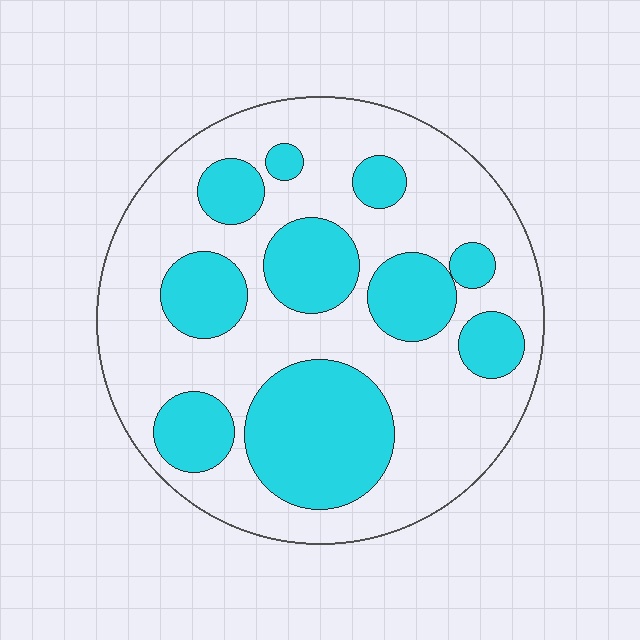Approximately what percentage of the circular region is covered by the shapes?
Approximately 35%.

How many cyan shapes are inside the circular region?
10.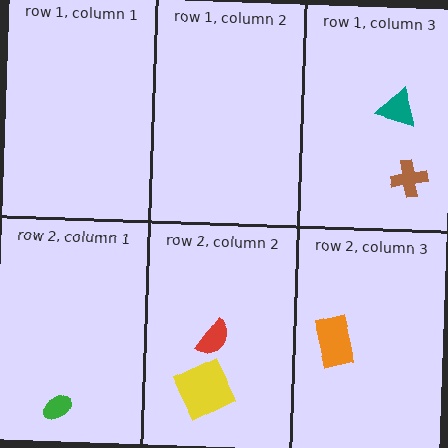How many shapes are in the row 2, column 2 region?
2.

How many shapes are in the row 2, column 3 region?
1.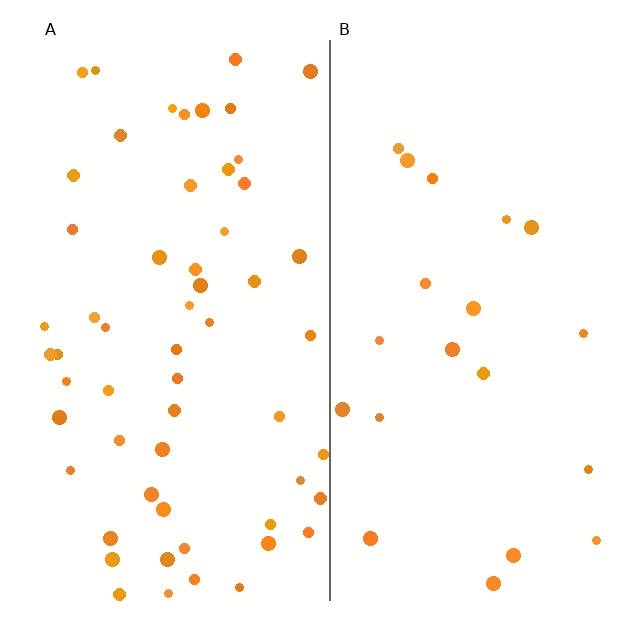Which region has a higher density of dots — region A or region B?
A (the left).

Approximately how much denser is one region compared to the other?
Approximately 2.9× — region A over region B.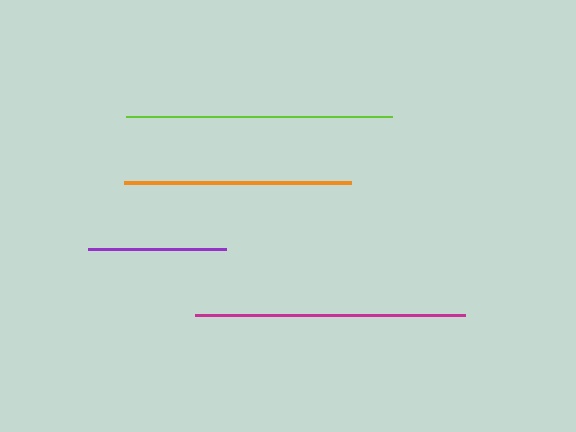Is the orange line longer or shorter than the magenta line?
The magenta line is longer than the orange line.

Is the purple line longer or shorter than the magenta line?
The magenta line is longer than the purple line.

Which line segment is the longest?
The magenta line is the longest at approximately 269 pixels.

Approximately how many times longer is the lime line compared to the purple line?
The lime line is approximately 1.9 times the length of the purple line.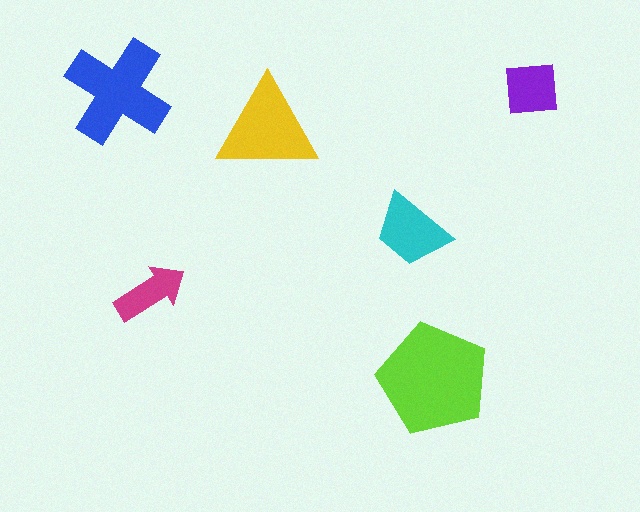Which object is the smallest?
The magenta arrow.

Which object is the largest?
The lime pentagon.